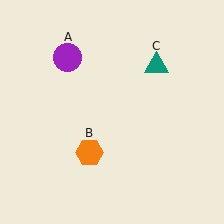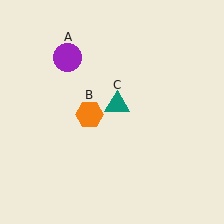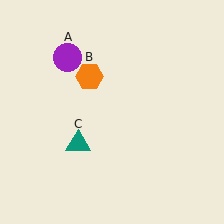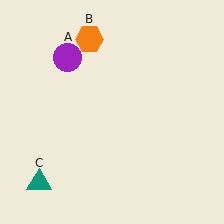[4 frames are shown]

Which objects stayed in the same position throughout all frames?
Purple circle (object A) remained stationary.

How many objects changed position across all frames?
2 objects changed position: orange hexagon (object B), teal triangle (object C).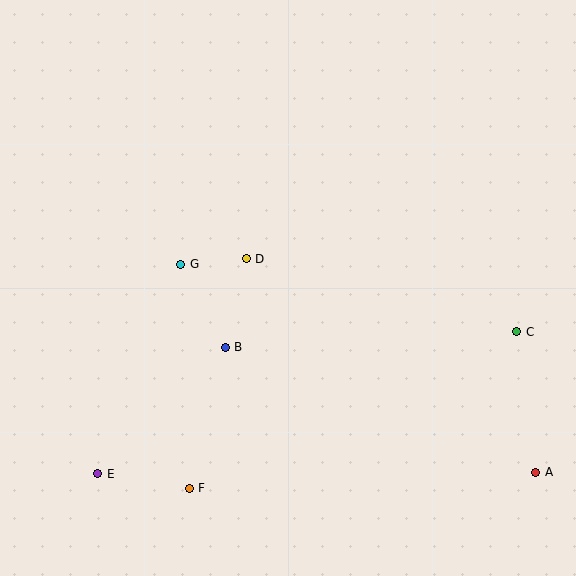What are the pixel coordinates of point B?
Point B is at (225, 347).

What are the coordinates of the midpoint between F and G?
The midpoint between F and G is at (185, 376).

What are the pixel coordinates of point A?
Point A is at (536, 472).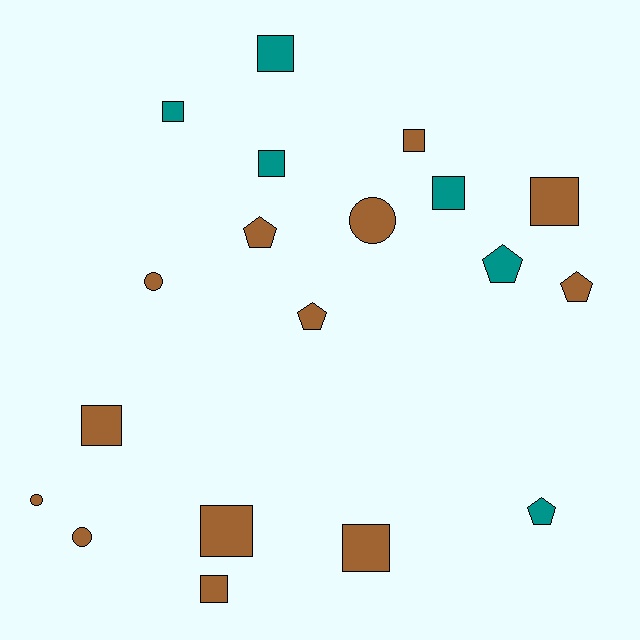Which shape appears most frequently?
Square, with 10 objects.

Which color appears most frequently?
Brown, with 13 objects.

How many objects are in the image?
There are 19 objects.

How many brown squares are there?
There are 6 brown squares.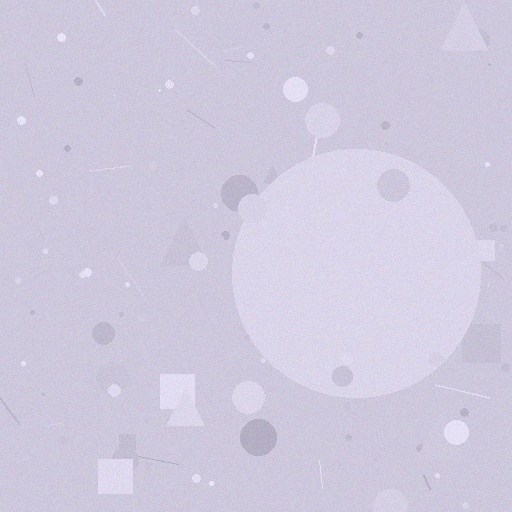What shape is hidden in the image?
A circle is hidden in the image.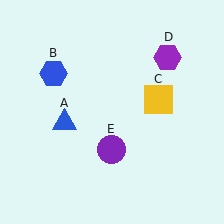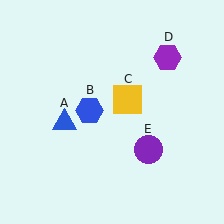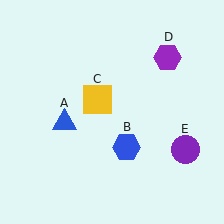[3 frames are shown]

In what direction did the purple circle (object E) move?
The purple circle (object E) moved right.